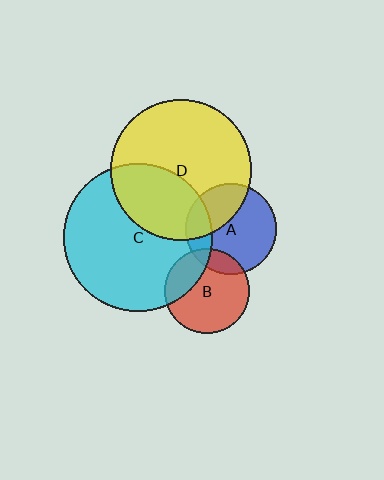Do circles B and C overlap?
Yes.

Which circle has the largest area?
Circle C (cyan).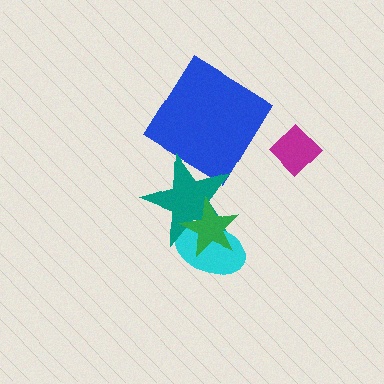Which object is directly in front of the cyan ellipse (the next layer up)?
The teal star is directly in front of the cyan ellipse.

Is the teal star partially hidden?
Yes, it is partially covered by another shape.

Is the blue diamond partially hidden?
Yes, it is partially covered by another shape.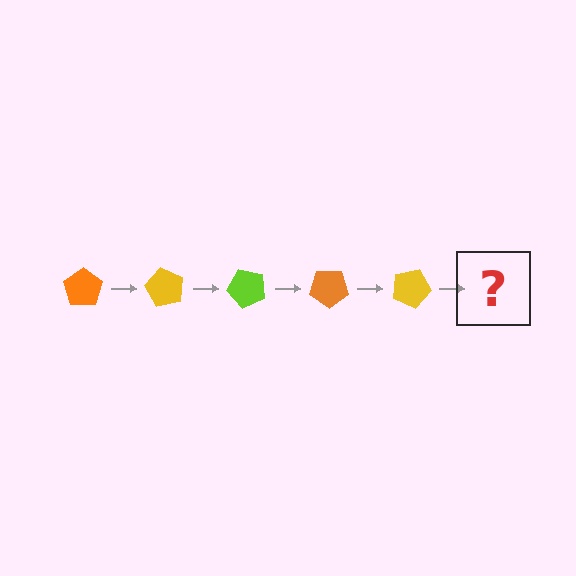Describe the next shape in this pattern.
It should be a lime pentagon, rotated 300 degrees from the start.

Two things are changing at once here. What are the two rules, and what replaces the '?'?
The two rules are that it rotates 60 degrees each step and the color cycles through orange, yellow, and lime. The '?' should be a lime pentagon, rotated 300 degrees from the start.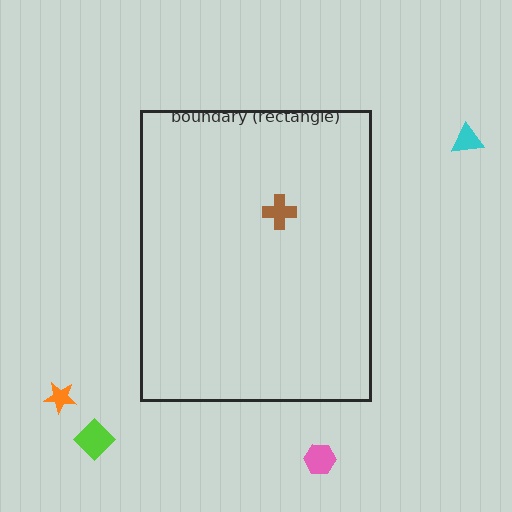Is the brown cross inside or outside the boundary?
Inside.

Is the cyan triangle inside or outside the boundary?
Outside.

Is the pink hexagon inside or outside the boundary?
Outside.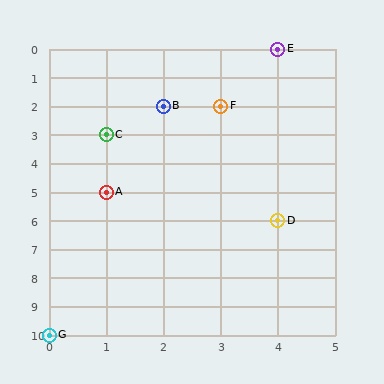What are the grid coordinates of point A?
Point A is at grid coordinates (1, 5).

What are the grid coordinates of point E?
Point E is at grid coordinates (4, 0).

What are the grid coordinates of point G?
Point G is at grid coordinates (0, 10).